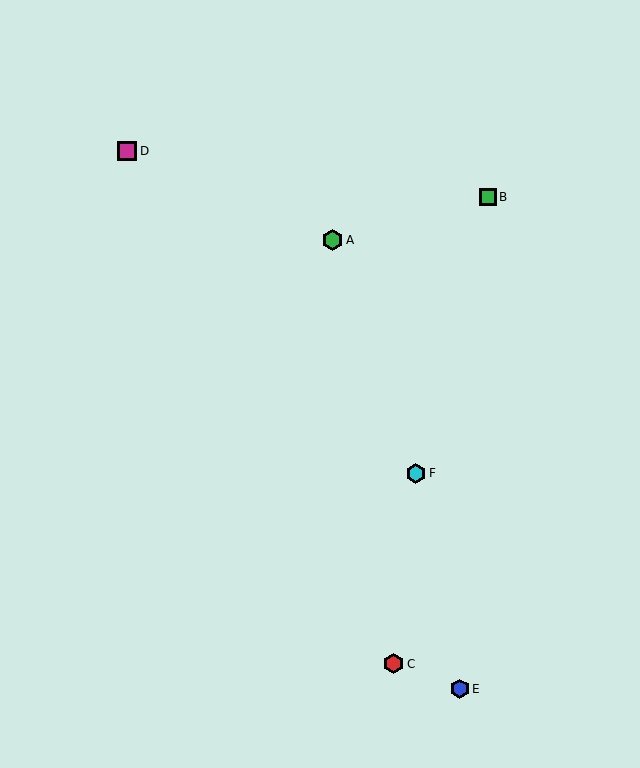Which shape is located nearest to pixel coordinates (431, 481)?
The cyan hexagon (labeled F) at (416, 473) is nearest to that location.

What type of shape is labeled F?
Shape F is a cyan hexagon.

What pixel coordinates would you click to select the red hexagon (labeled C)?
Click at (394, 664) to select the red hexagon C.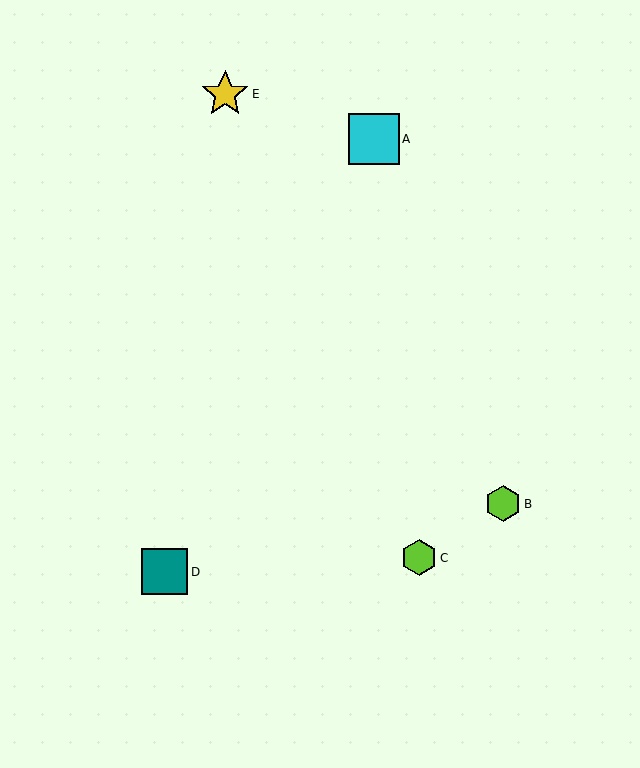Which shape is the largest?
The cyan square (labeled A) is the largest.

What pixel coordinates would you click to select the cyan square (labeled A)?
Click at (374, 139) to select the cyan square A.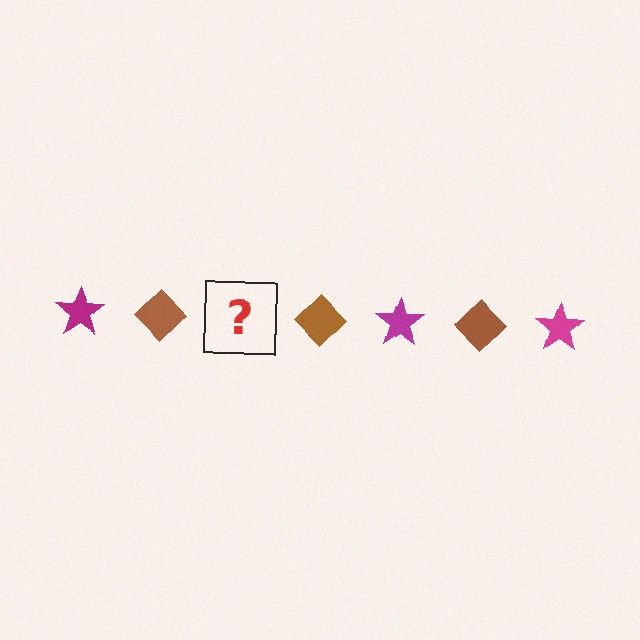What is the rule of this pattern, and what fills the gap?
The rule is that the pattern alternates between magenta star and brown diamond. The gap should be filled with a magenta star.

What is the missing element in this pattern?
The missing element is a magenta star.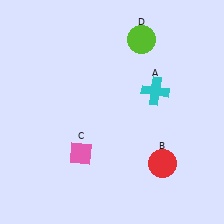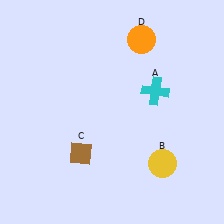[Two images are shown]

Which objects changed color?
B changed from red to yellow. C changed from pink to brown. D changed from lime to orange.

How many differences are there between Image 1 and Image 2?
There are 3 differences between the two images.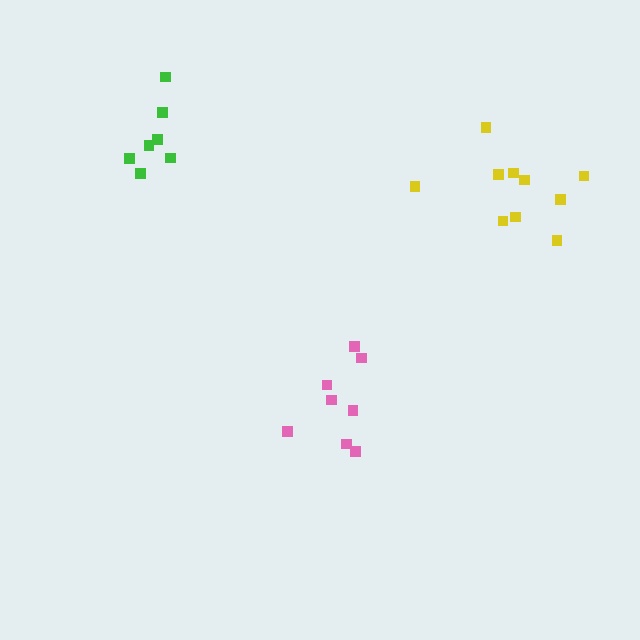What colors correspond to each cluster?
The clusters are colored: pink, green, yellow.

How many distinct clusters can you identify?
There are 3 distinct clusters.